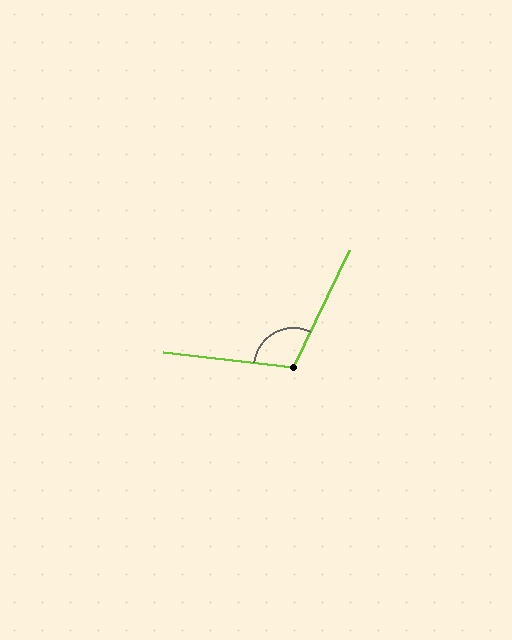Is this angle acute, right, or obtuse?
It is obtuse.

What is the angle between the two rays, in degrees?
Approximately 109 degrees.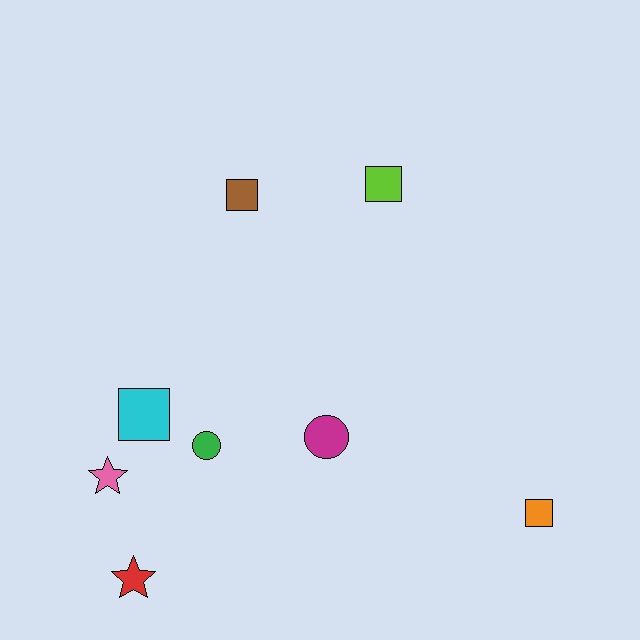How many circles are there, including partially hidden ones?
There are 2 circles.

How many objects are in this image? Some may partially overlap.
There are 8 objects.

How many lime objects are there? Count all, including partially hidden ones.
There is 1 lime object.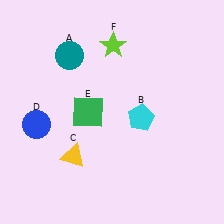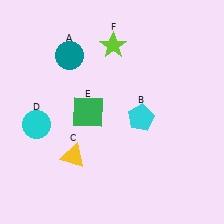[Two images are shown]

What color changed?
The circle (D) changed from blue in Image 1 to cyan in Image 2.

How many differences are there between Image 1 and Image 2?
There is 1 difference between the two images.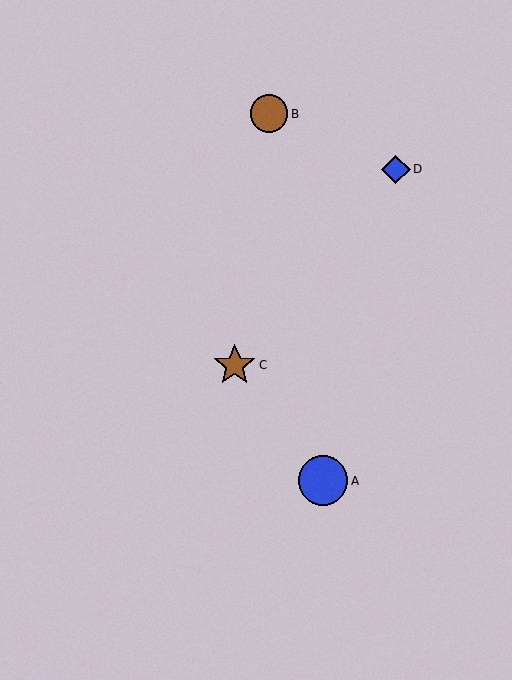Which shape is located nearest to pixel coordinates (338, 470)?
The blue circle (labeled A) at (323, 481) is nearest to that location.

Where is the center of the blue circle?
The center of the blue circle is at (323, 481).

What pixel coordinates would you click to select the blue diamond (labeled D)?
Click at (396, 169) to select the blue diamond D.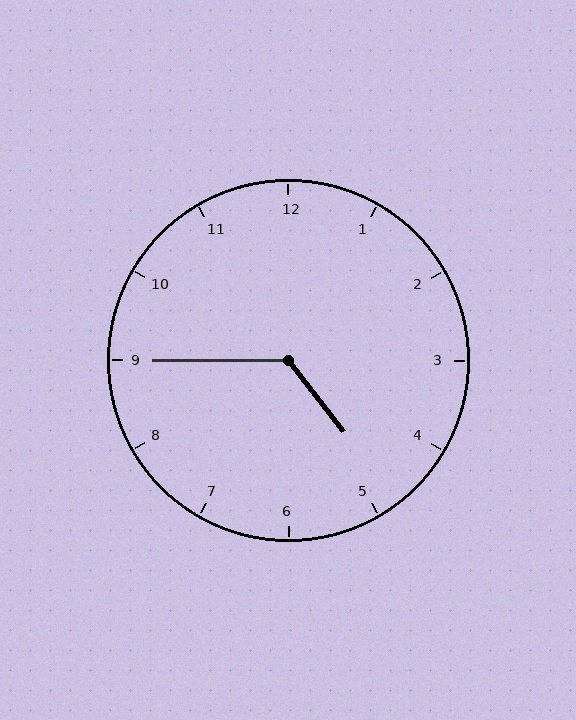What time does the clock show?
4:45.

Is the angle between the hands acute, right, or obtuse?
It is obtuse.